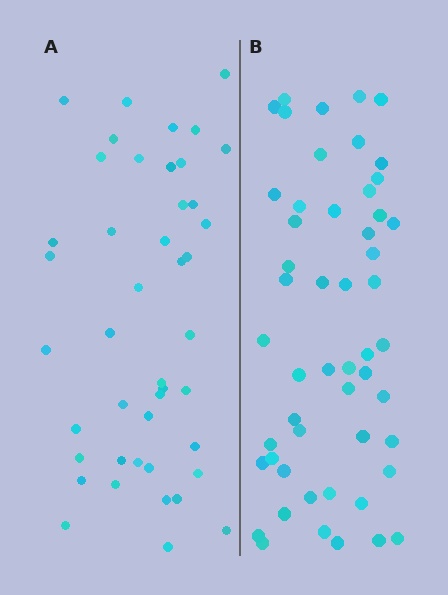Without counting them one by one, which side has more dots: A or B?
Region B (the right region) has more dots.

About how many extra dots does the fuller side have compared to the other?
Region B has roughly 8 or so more dots than region A.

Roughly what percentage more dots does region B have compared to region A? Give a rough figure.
About 20% more.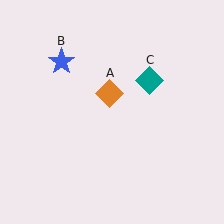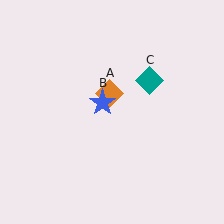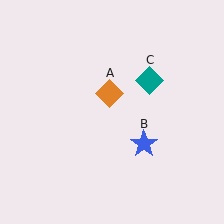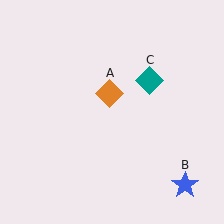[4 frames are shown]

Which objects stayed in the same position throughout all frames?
Orange diamond (object A) and teal diamond (object C) remained stationary.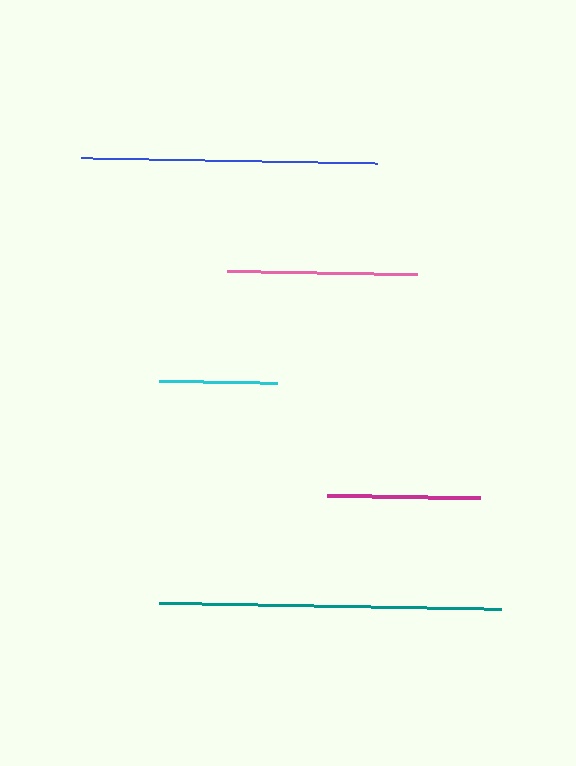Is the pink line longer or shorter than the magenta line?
The pink line is longer than the magenta line.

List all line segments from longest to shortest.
From longest to shortest: teal, blue, pink, magenta, cyan.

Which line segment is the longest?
The teal line is the longest at approximately 342 pixels.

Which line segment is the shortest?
The cyan line is the shortest at approximately 119 pixels.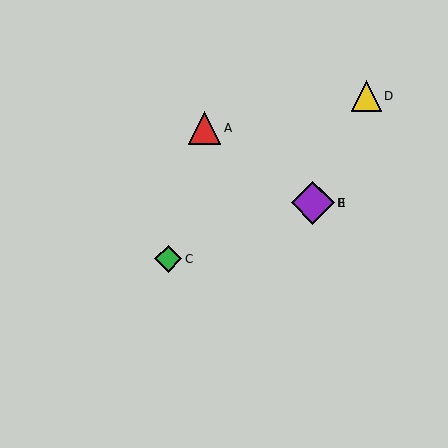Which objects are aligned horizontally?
Objects B, E are aligned horizontally.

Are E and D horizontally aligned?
No, E is at y≈203 and D is at y≈96.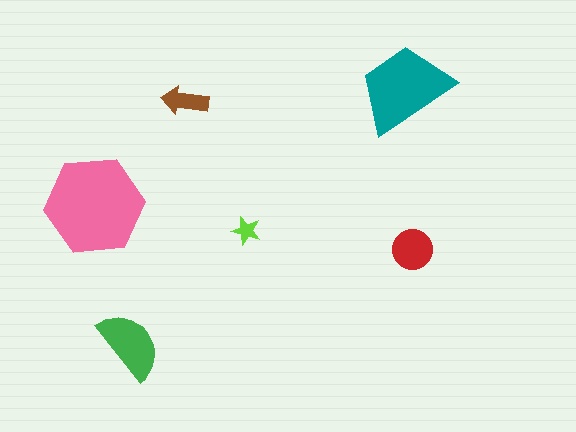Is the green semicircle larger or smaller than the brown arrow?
Larger.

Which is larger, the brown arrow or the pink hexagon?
The pink hexagon.